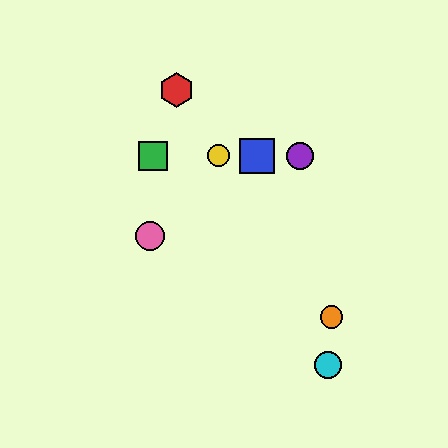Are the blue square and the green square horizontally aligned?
Yes, both are at y≈156.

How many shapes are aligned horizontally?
4 shapes (the blue square, the green square, the yellow circle, the purple circle) are aligned horizontally.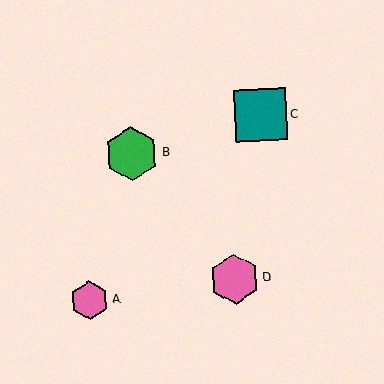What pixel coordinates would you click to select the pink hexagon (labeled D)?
Click at (235, 279) to select the pink hexagon D.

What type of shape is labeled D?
Shape D is a pink hexagon.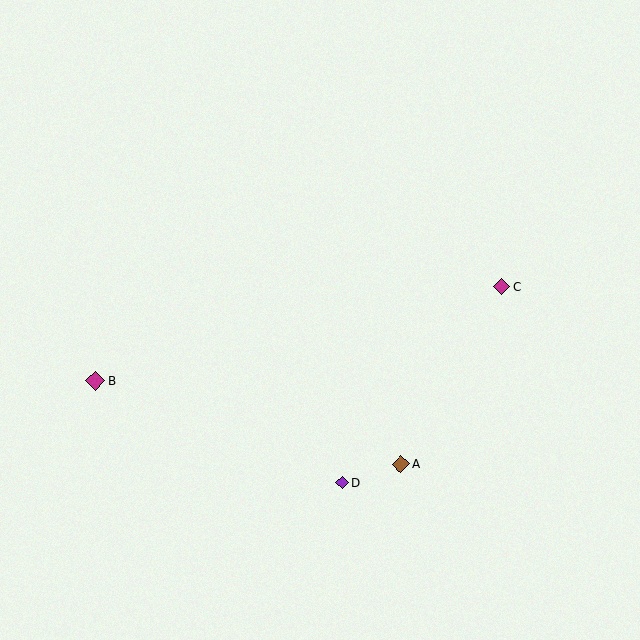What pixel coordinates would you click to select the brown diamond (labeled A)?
Click at (401, 464) to select the brown diamond A.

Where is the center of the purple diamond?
The center of the purple diamond is at (342, 483).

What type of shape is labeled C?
Shape C is a magenta diamond.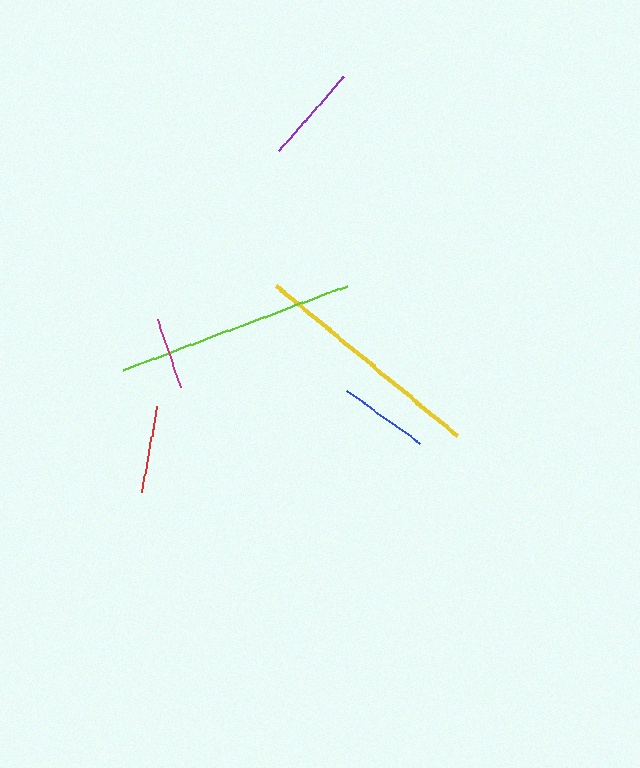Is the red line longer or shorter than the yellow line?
The yellow line is longer than the red line.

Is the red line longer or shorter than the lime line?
The lime line is longer than the red line.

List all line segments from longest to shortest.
From longest to shortest: lime, yellow, purple, blue, red, magenta.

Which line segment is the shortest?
The magenta line is the shortest at approximately 72 pixels.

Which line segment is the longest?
The lime line is the longest at approximately 238 pixels.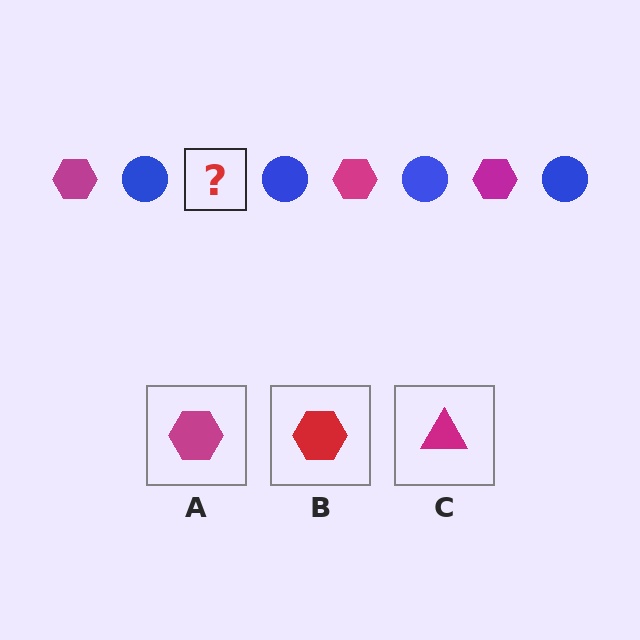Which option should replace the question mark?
Option A.